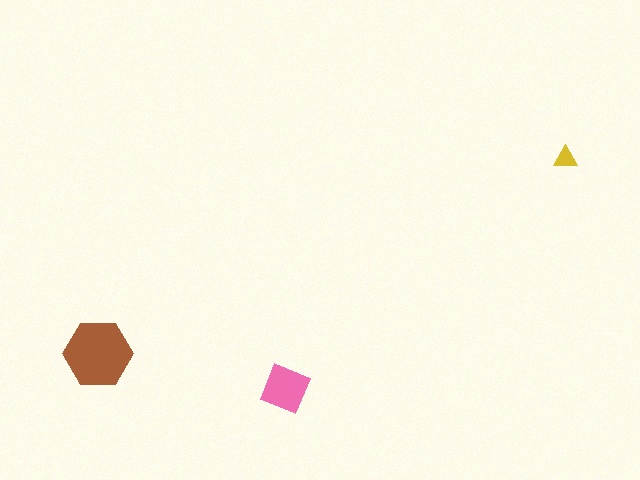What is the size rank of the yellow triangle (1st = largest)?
3rd.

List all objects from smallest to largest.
The yellow triangle, the pink square, the brown hexagon.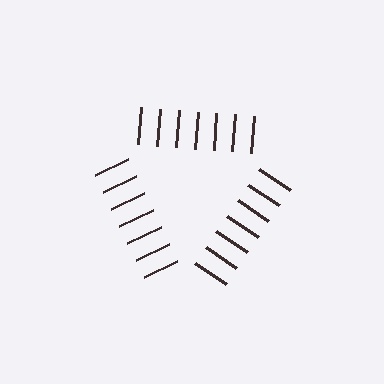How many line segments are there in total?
21 — 7 along each of the 3 edges.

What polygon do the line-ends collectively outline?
An illusory triangle — the line segments terminate on its edges but no continuous stroke is drawn.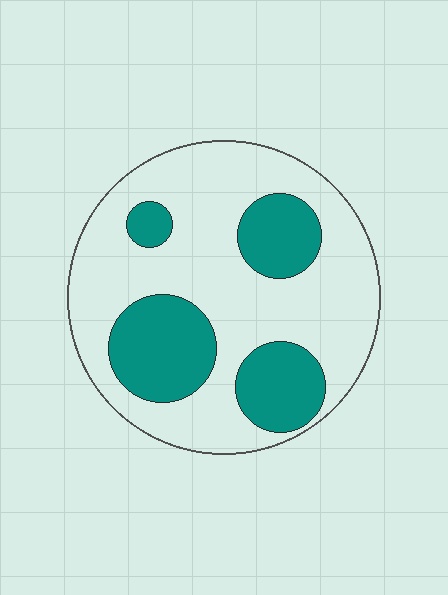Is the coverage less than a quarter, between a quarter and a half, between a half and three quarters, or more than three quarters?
Between a quarter and a half.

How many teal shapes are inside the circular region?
4.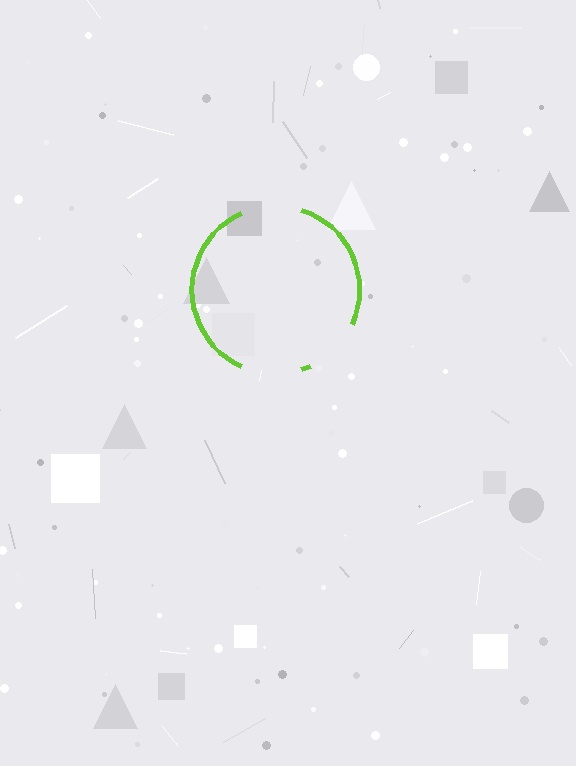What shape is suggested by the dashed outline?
The dashed outline suggests a circle.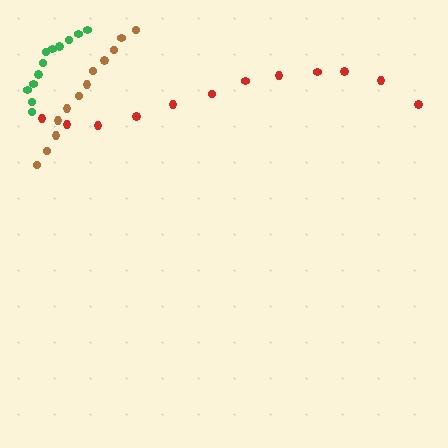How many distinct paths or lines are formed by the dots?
There are 3 distinct paths.